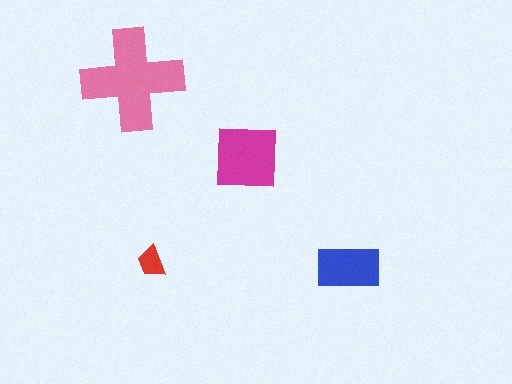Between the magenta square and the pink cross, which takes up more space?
The pink cross.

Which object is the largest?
The pink cross.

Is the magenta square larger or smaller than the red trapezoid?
Larger.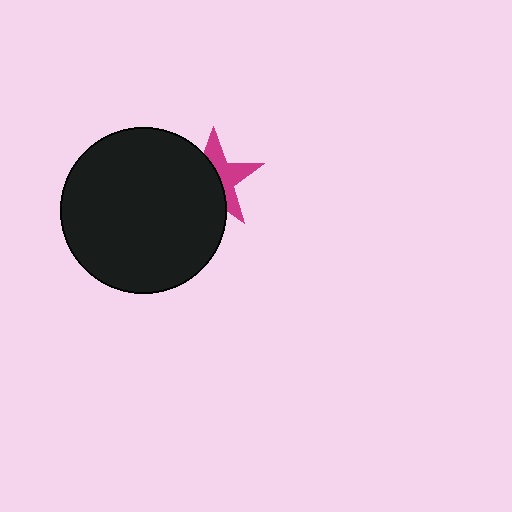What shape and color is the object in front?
The object in front is a black circle.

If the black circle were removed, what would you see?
You would see the complete magenta star.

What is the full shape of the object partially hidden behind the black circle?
The partially hidden object is a magenta star.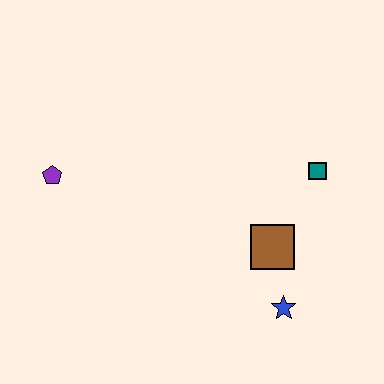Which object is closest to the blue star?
The brown square is closest to the blue star.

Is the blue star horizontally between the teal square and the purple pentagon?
Yes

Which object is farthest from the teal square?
The purple pentagon is farthest from the teal square.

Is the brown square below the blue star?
No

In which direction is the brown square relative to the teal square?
The brown square is below the teal square.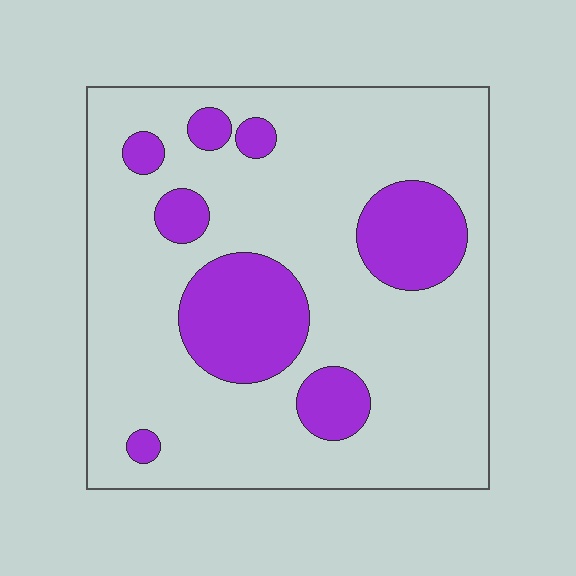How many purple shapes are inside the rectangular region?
8.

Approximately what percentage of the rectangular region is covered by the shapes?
Approximately 20%.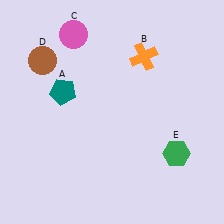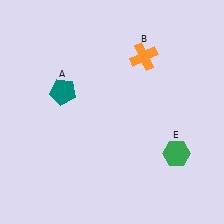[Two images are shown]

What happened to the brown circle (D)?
The brown circle (D) was removed in Image 2. It was in the top-left area of Image 1.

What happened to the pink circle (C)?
The pink circle (C) was removed in Image 2. It was in the top-left area of Image 1.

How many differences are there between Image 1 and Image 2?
There are 2 differences between the two images.